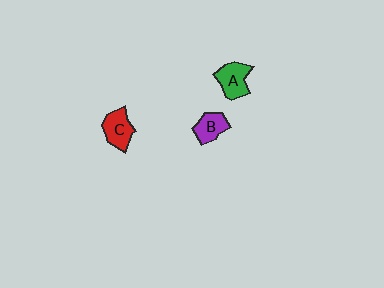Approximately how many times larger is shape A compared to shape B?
Approximately 1.2 times.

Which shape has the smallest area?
Shape B (purple).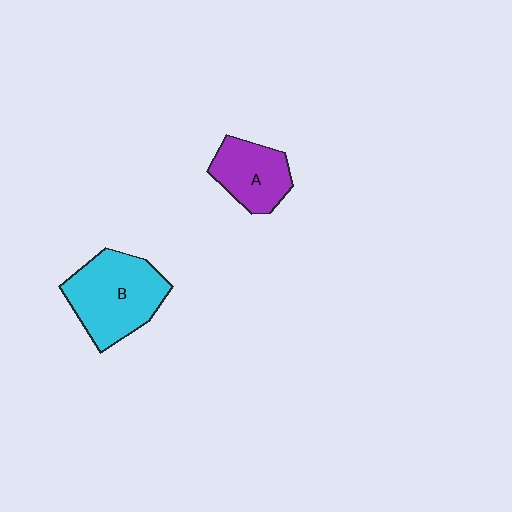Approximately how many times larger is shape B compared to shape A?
Approximately 1.5 times.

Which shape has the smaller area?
Shape A (purple).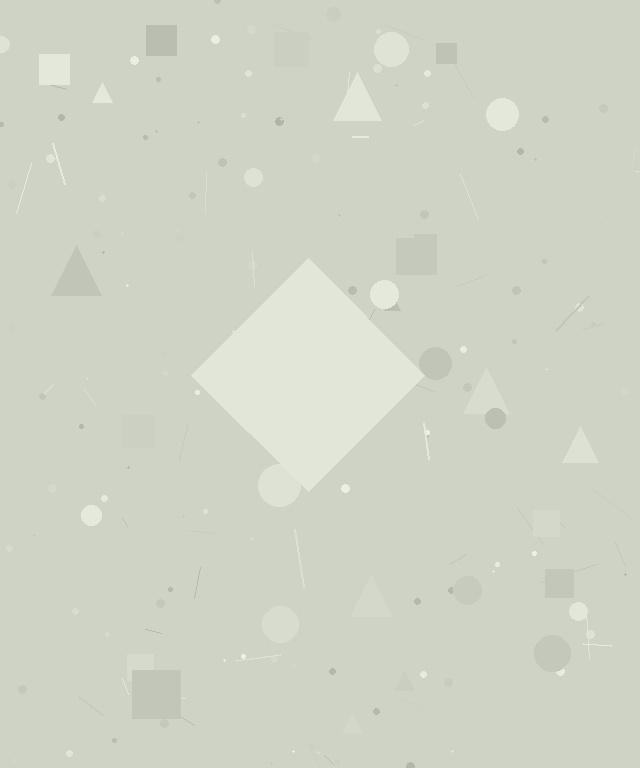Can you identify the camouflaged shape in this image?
The camouflaged shape is a diamond.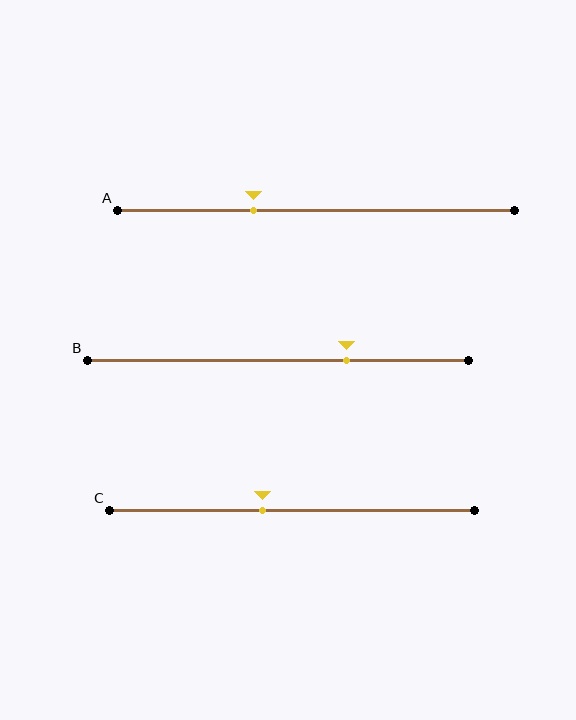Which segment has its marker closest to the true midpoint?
Segment C has its marker closest to the true midpoint.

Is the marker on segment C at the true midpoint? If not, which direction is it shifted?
No, the marker on segment C is shifted to the left by about 8% of the segment length.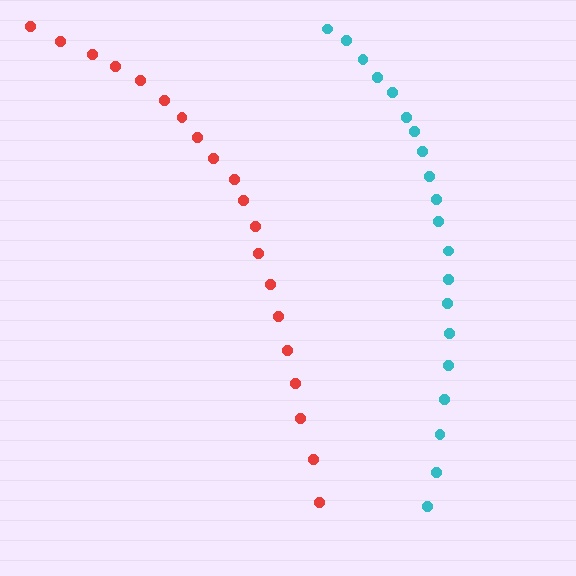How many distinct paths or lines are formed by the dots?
There are 2 distinct paths.